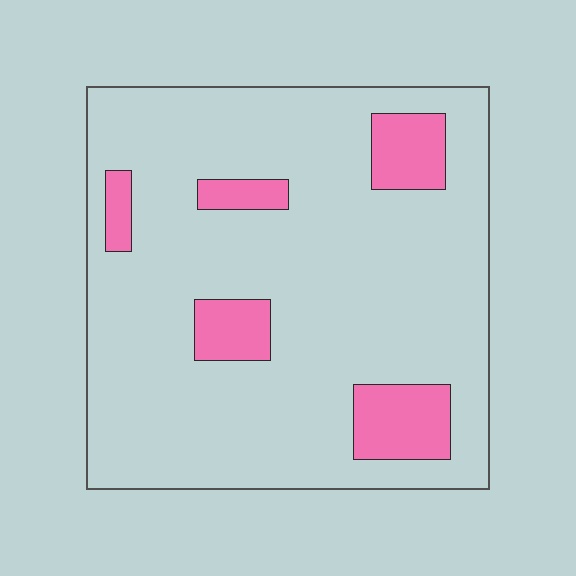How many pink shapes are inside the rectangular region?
5.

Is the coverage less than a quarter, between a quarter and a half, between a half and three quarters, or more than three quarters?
Less than a quarter.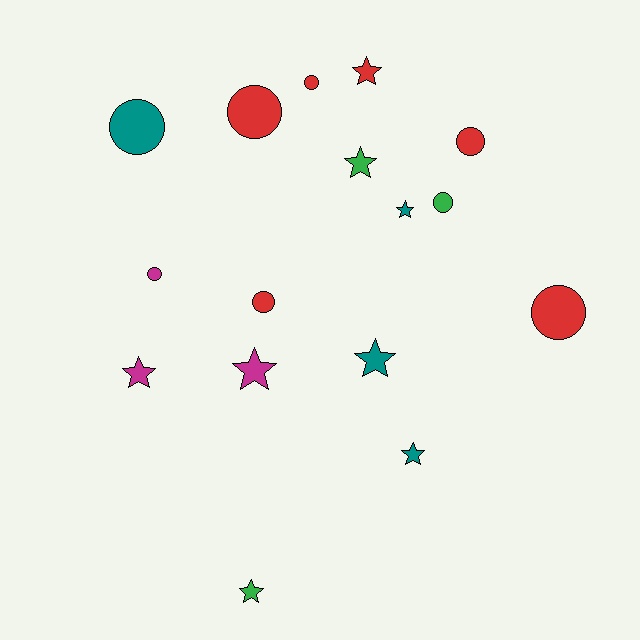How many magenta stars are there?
There are 2 magenta stars.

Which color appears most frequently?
Red, with 6 objects.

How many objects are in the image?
There are 16 objects.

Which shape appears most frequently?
Star, with 8 objects.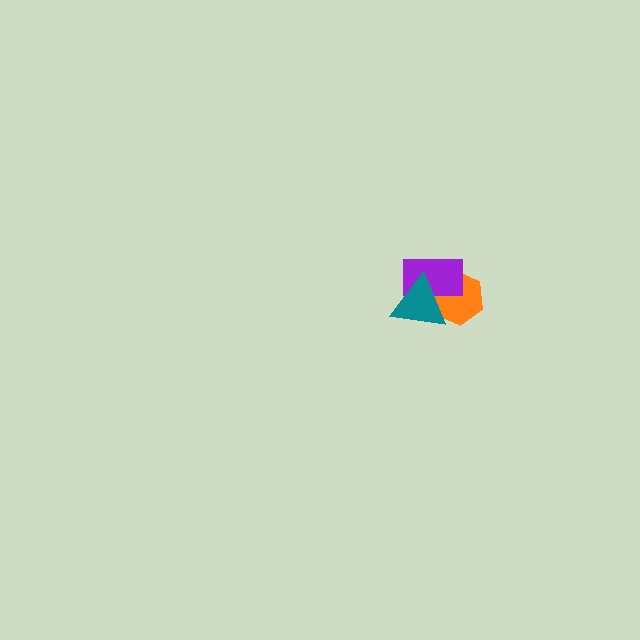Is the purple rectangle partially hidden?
Yes, it is partially covered by another shape.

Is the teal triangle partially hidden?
No, no other shape covers it.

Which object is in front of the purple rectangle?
The teal triangle is in front of the purple rectangle.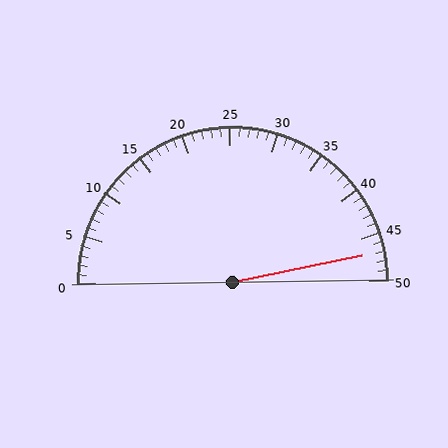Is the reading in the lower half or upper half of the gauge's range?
The reading is in the upper half of the range (0 to 50).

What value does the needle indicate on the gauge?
The needle indicates approximately 47.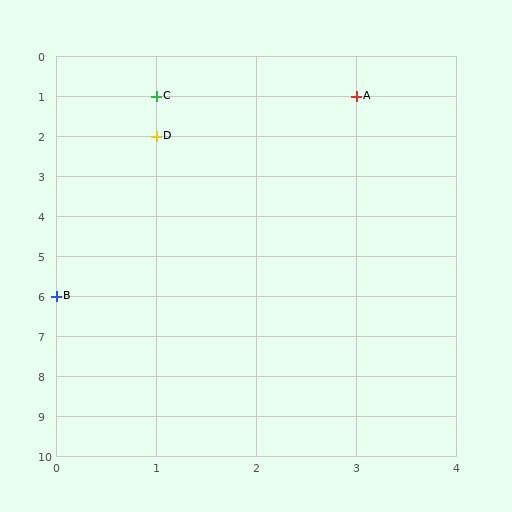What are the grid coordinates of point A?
Point A is at grid coordinates (3, 1).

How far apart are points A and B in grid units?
Points A and B are 3 columns and 5 rows apart (about 5.8 grid units diagonally).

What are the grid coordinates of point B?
Point B is at grid coordinates (0, 6).